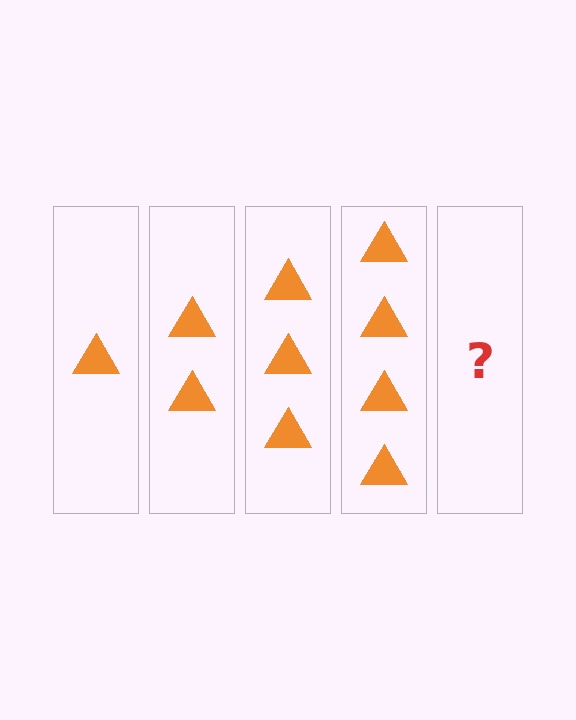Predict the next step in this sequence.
The next step is 5 triangles.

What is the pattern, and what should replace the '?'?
The pattern is that each step adds one more triangle. The '?' should be 5 triangles.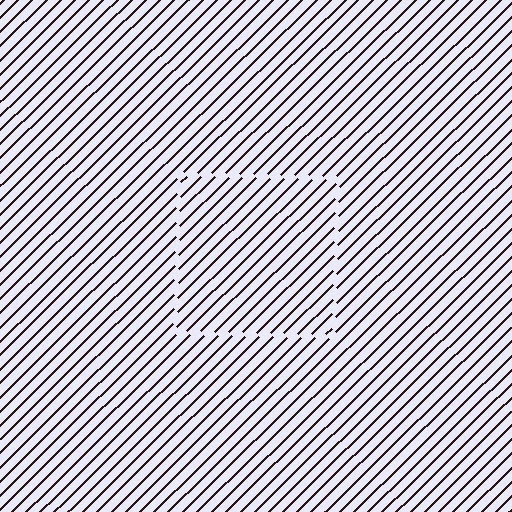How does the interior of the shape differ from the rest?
The interior of the shape contains the same grating, shifted by half a period — the contour is defined by the phase discontinuity where line-ends from the inner and outer gratings abut.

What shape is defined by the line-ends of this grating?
An illusory square. The interior of the shape contains the same grating, shifted by half a period — the contour is defined by the phase discontinuity where line-ends from the inner and outer gratings abut.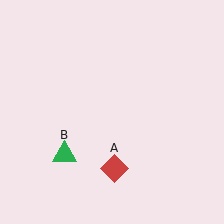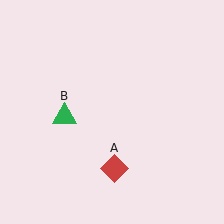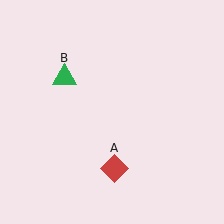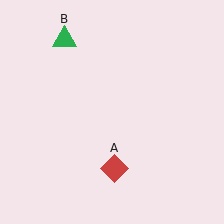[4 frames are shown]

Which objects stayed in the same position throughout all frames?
Red diamond (object A) remained stationary.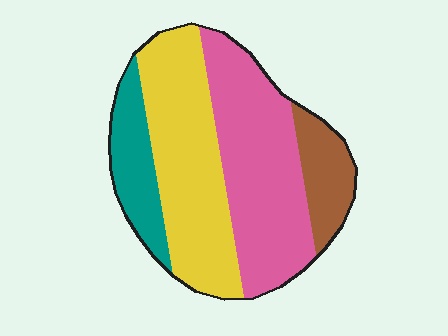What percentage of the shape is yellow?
Yellow covers around 35% of the shape.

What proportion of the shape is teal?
Teal takes up about one eighth (1/8) of the shape.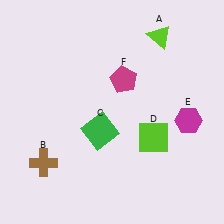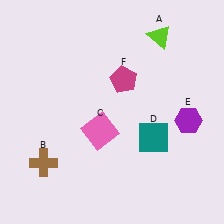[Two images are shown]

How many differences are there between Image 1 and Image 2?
There are 3 differences between the two images.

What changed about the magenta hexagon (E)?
In Image 1, E is magenta. In Image 2, it changed to purple.